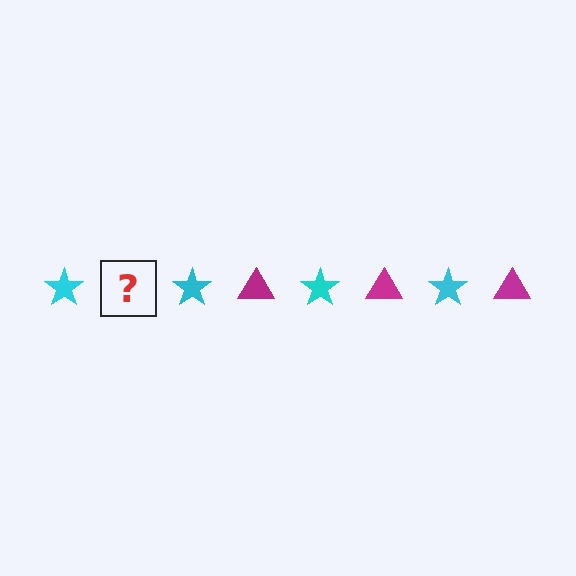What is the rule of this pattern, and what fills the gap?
The rule is that the pattern alternates between cyan star and magenta triangle. The gap should be filled with a magenta triangle.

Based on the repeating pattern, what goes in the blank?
The blank should be a magenta triangle.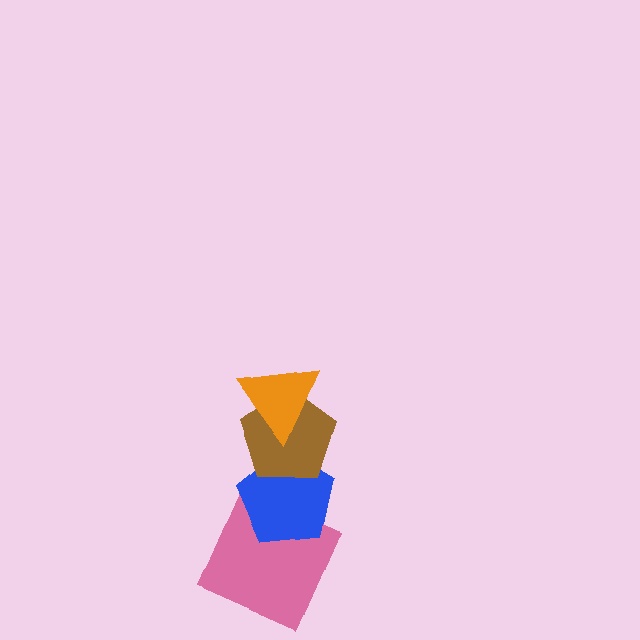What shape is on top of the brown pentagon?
The orange triangle is on top of the brown pentagon.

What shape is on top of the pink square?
The blue pentagon is on top of the pink square.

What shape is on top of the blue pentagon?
The brown pentagon is on top of the blue pentagon.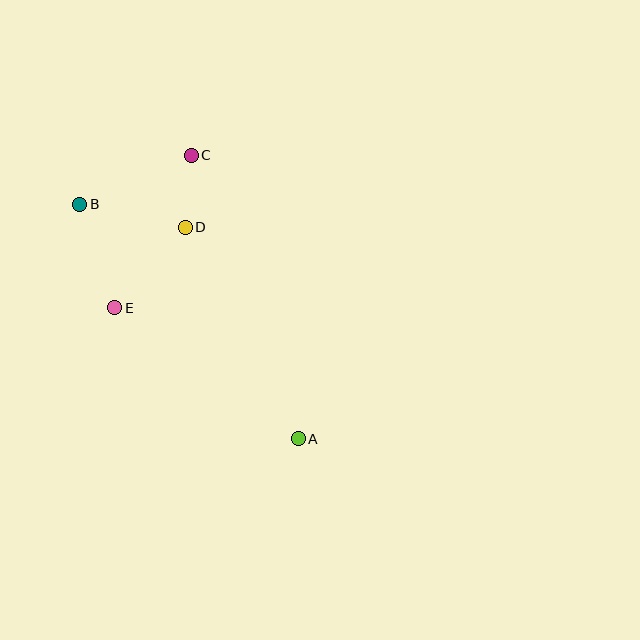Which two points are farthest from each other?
Points A and B are farthest from each other.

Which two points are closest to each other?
Points C and D are closest to each other.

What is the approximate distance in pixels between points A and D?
The distance between A and D is approximately 239 pixels.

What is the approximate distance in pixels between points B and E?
The distance between B and E is approximately 109 pixels.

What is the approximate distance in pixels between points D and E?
The distance between D and E is approximately 107 pixels.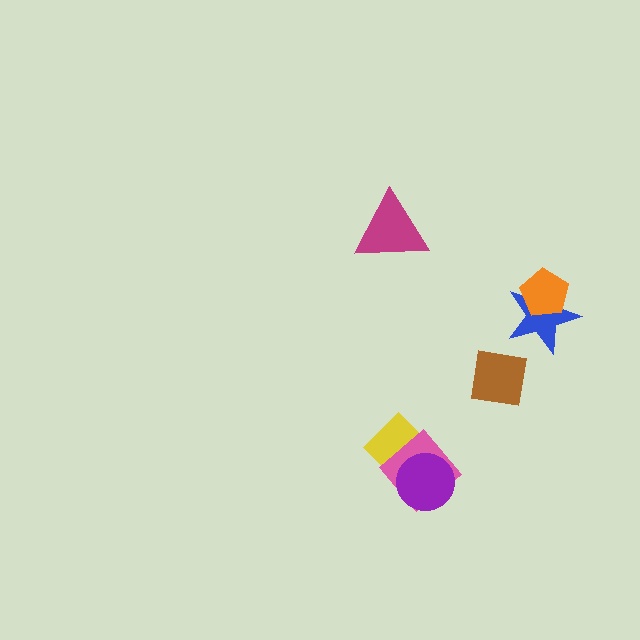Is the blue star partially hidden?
Yes, it is partially covered by another shape.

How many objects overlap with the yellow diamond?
2 objects overlap with the yellow diamond.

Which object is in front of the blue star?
The orange pentagon is in front of the blue star.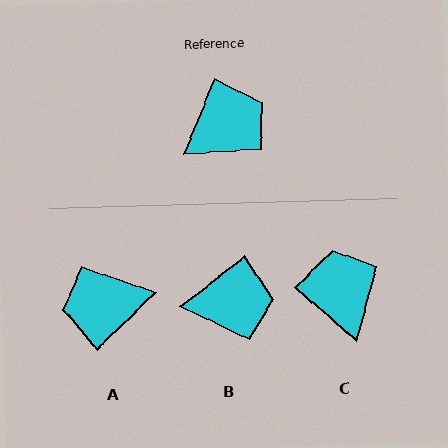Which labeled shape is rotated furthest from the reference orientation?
A, about 157 degrees away.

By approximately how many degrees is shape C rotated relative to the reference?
Approximately 71 degrees counter-clockwise.